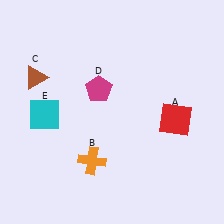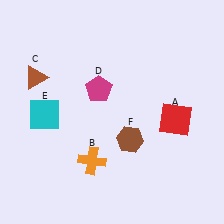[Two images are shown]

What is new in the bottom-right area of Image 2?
A brown hexagon (F) was added in the bottom-right area of Image 2.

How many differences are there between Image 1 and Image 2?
There is 1 difference between the two images.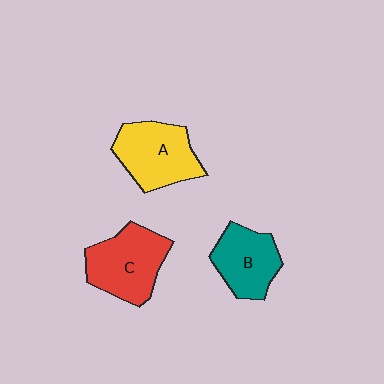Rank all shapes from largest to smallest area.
From largest to smallest: C (red), A (yellow), B (teal).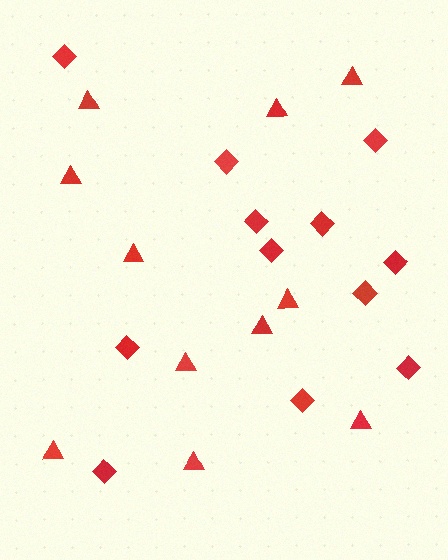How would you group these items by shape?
There are 2 groups: one group of diamonds (12) and one group of triangles (11).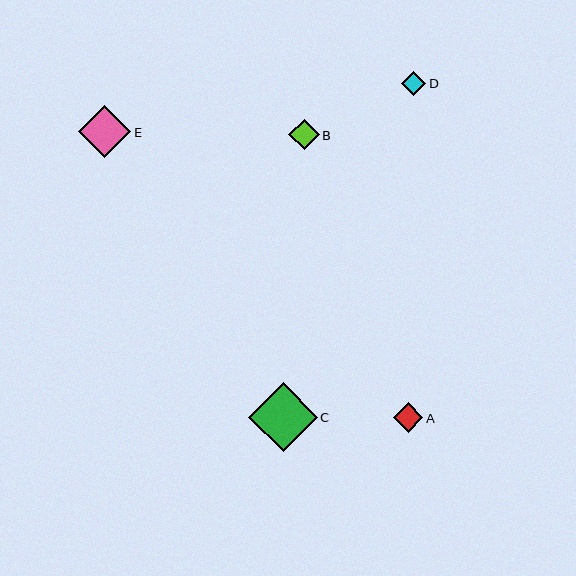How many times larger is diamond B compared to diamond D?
Diamond B is approximately 1.3 times the size of diamond D.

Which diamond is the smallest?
Diamond D is the smallest with a size of approximately 24 pixels.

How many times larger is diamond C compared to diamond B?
Diamond C is approximately 2.3 times the size of diamond B.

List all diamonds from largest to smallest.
From largest to smallest: C, E, B, A, D.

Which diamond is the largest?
Diamond C is the largest with a size of approximately 69 pixels.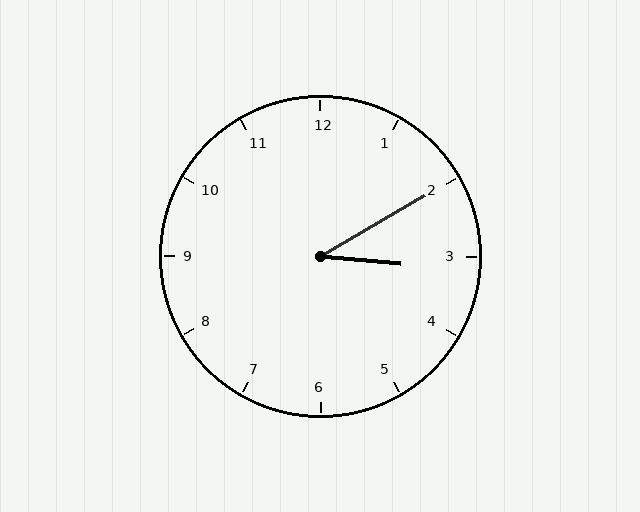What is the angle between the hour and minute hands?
Approximately 35 degrees.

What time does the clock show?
3:10.